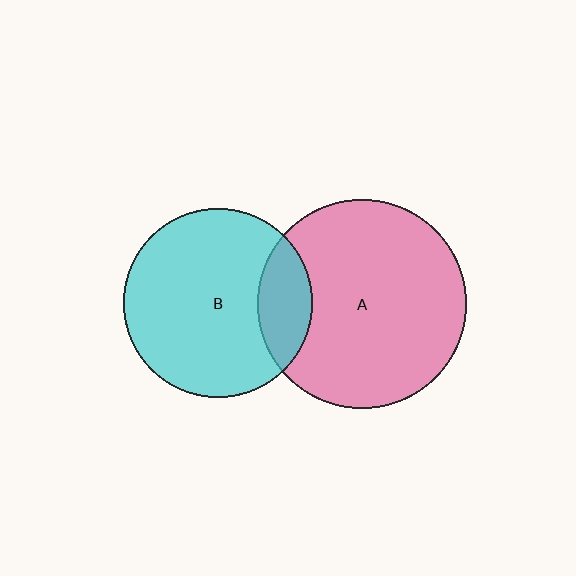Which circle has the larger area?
Circle A (pink).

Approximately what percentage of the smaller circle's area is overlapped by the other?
Approximately 20%.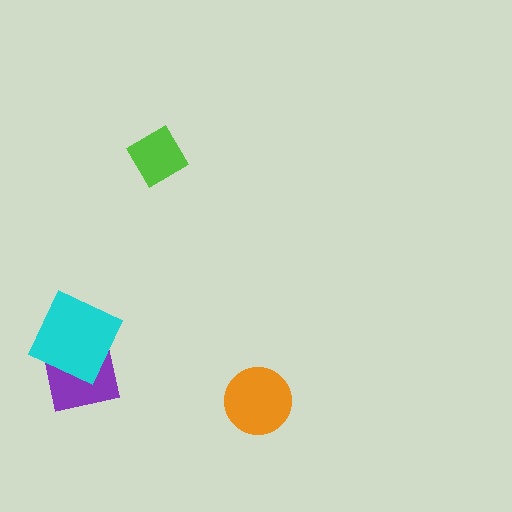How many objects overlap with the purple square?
1 object overlaps with the purple square.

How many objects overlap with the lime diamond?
0 objects overlap with the lime diamond.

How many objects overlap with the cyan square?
1 object overlaps with the cyan square.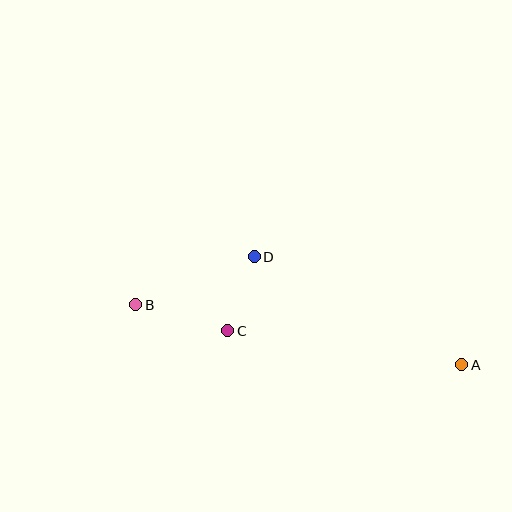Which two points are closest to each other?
Points C and D are closest to each other.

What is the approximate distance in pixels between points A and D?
The distance between A and D is approximately 234 pixels.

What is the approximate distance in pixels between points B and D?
The distance between B and D is approximately 128 pixels.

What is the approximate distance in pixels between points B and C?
The distance between B and C is approximately 95 pixels.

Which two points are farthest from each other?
Points A and B are farthest from each other.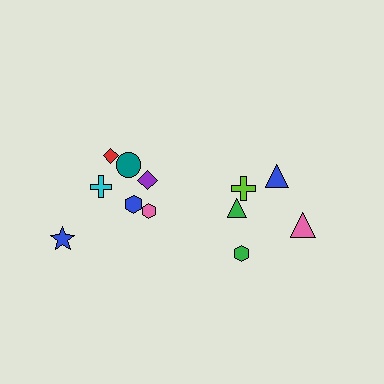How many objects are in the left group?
There are 7 objects.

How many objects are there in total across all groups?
There are 12 objects.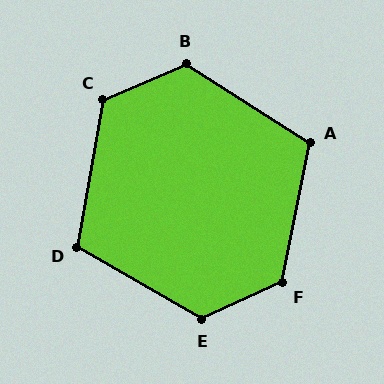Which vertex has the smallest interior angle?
D, at approximately 110 degrees.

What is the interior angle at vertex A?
Approximately 111 degrees (obtuse).